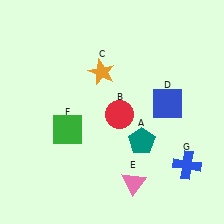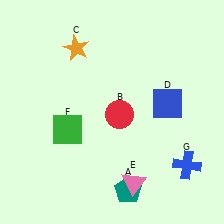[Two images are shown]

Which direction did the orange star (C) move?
The orange star (C) moved left.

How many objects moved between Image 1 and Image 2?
2 objects moved between the two images.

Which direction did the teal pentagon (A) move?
The teal pentagon (A) moved down.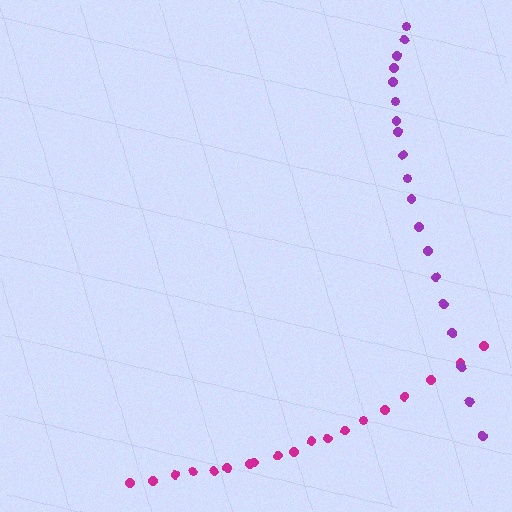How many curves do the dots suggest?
There are 2 distinct paths.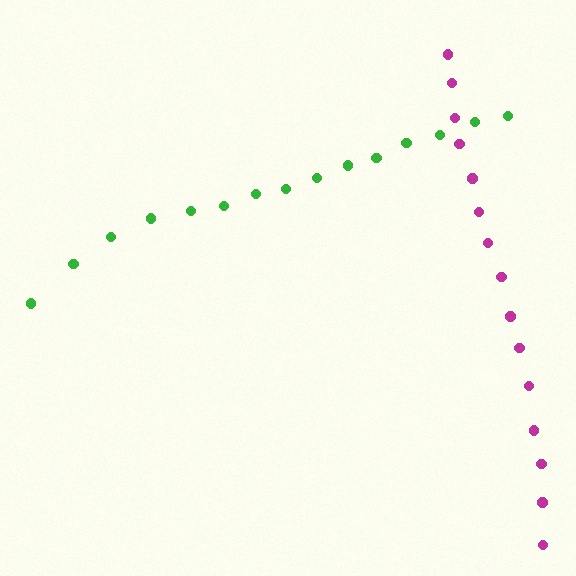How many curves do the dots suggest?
There are 2 distinct paths.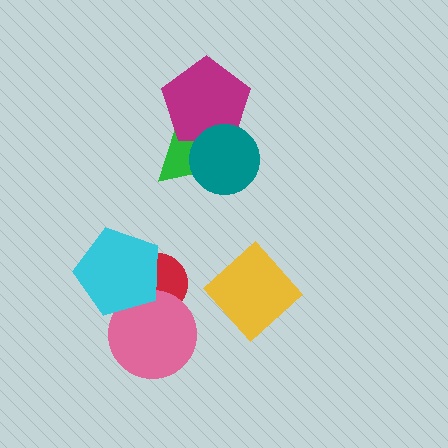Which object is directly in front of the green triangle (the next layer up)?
The magenta pentagon is directly in front of the green triangle.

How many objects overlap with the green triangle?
2 objects overlap with the green triangle.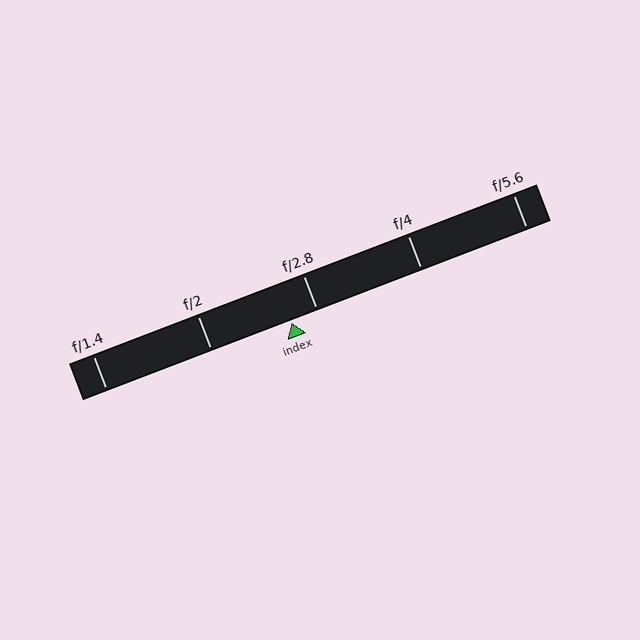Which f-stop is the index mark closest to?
The index mark is closest to f/2.8.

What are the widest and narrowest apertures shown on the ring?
The widest aperture shown is f/1.4 and the narrowest is f/5.6.